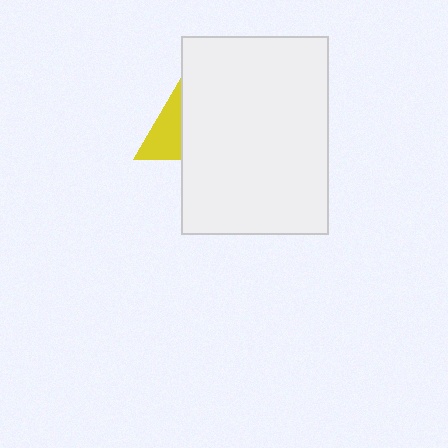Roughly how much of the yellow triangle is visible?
About half of it is visible (roughly 51%).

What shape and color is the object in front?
The object in front is a white rectangle.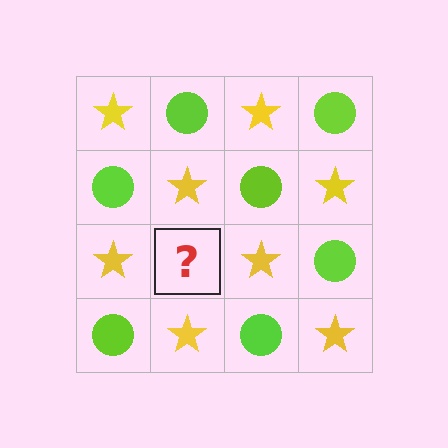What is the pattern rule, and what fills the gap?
The rule is that it alternates yellow star and lime circle in a checkerboard pattern. The gap should be filled with a lime circle.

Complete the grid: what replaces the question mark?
The question mark should be replaced with a lime circle.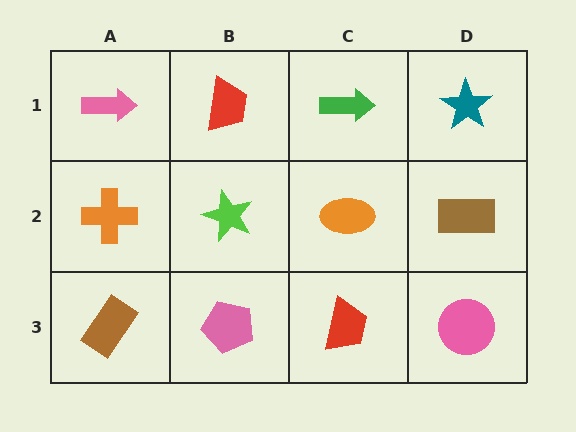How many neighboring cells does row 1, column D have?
2.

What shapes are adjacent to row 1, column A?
An orange cross (row 2, column A), a red trapezoid (row 1, column B).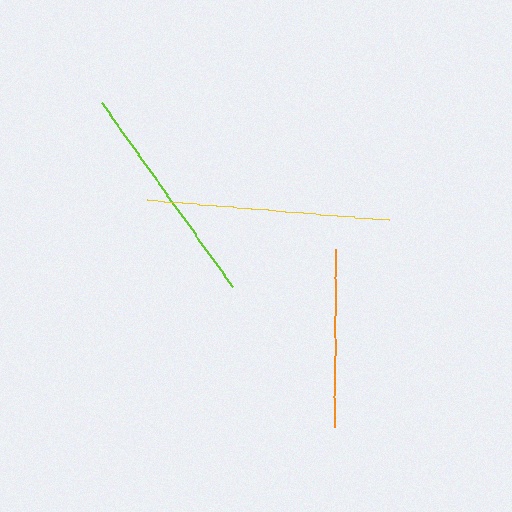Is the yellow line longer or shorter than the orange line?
The yellow line is longer than the orange line.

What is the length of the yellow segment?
The yellow segment is approximately 243 pixels long.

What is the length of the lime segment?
The lime segment is approximately 226 pixels long.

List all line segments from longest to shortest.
From longest to shortest: yellow, lime, orange.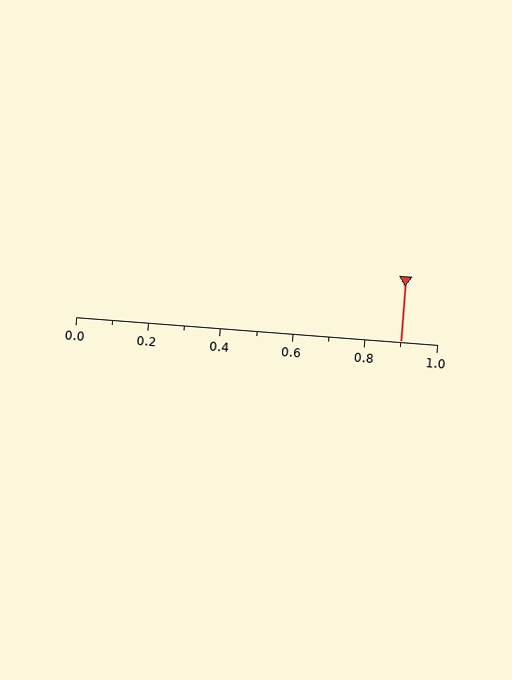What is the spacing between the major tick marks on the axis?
The major ticks are spaced 0.2 apart.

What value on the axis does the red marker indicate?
The marker indicates approximately 0.9.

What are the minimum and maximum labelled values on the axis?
The axis runs from 0.0 to 1.0.